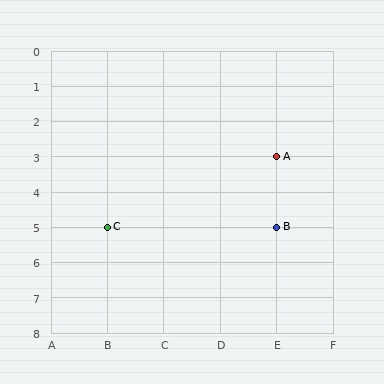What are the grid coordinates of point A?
Point A is at grid coordinates (E, 3).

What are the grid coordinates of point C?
Point C is at grid coordinates (B, 5).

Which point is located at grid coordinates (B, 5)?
Point C is at (B, 5).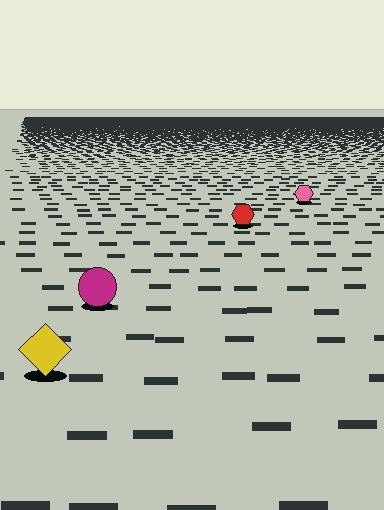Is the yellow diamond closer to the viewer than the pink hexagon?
Yes. The yellow diamond is closer — you can tell from the texture gradient: the ground texture is coarser near it.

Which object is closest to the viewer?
The yellow diamond is closest. The texture marks near it are larger and more spread out.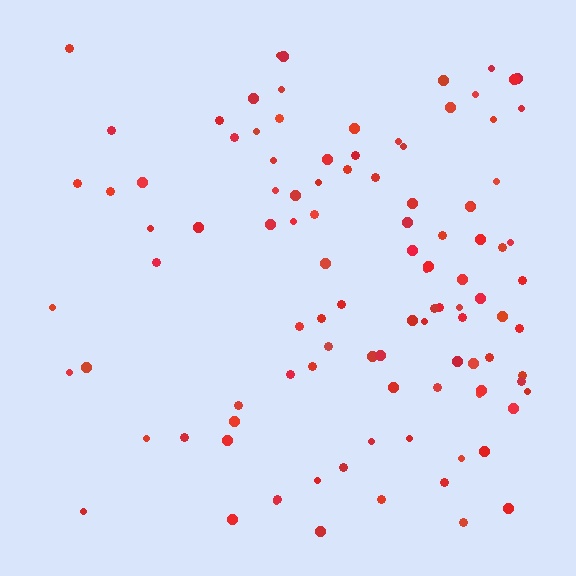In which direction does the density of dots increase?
From left to right, with the right side densest.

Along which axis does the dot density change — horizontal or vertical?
Horizontal.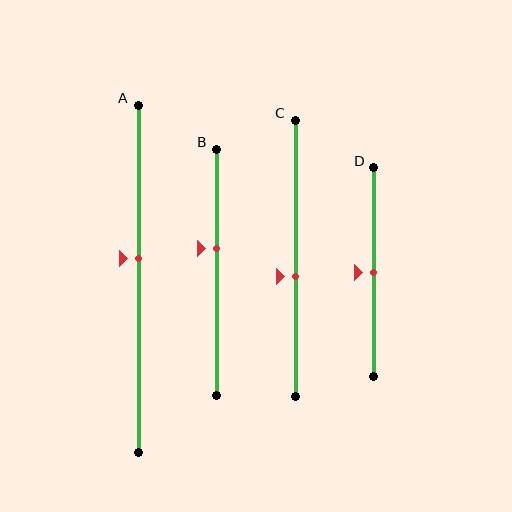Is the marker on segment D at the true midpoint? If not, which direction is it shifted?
Yes, the marker on segment D is at the true midpoint.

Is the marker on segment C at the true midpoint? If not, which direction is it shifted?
No, the marker on segment C is shifted downward by about 7% of the segment length.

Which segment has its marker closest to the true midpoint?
Segment D has its marker closest to the true midpoint.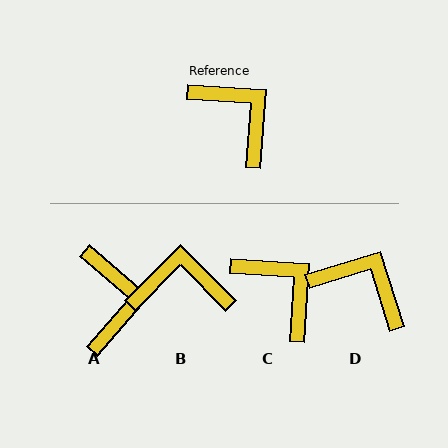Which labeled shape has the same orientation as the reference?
C.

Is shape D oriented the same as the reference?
No, it is off by about 21 degrees.